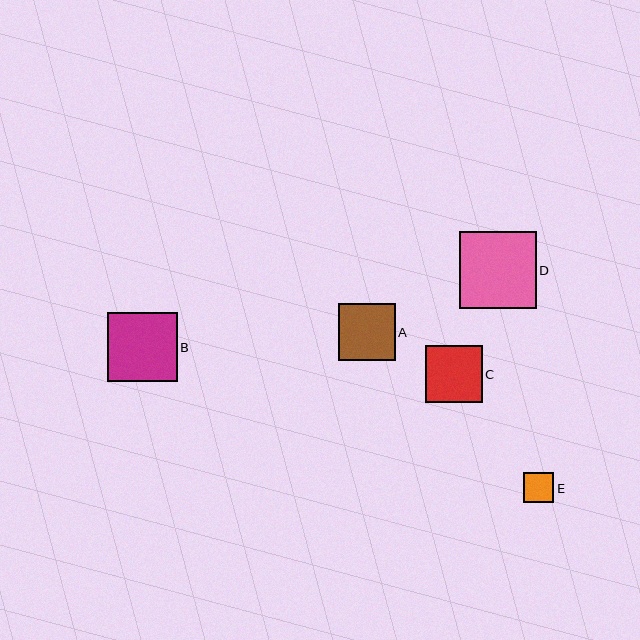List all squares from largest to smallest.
From largest to smallest: D, B, A, C, E.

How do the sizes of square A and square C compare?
Square A and square C are approximately the same size.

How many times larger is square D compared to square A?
Square D is approximately 1.3 times the size of square A.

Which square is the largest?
Square D is the largest with a size of approximately 77 pixels.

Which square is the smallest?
Square E is the smallest with a size of approximately 30 pixels.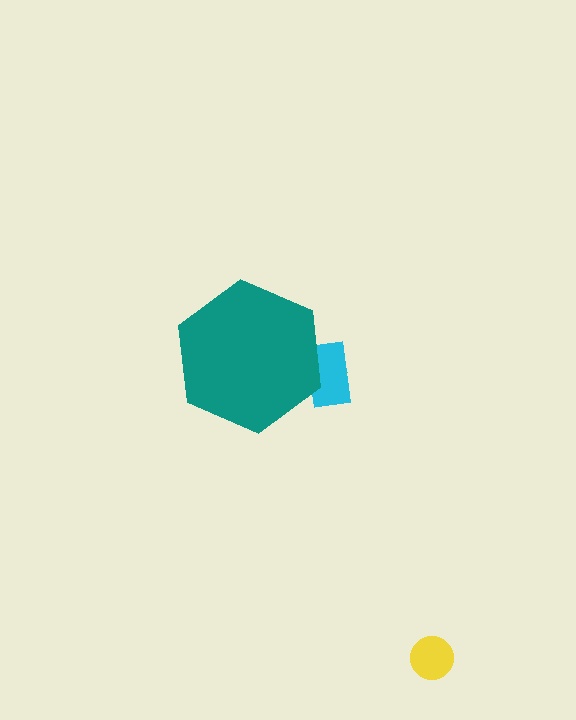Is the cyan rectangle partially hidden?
Yes, the cyan rectangle is partially hidden behind the teal hexagon.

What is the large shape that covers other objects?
A teal hexagon.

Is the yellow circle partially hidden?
No, the yellow circle is fully visible.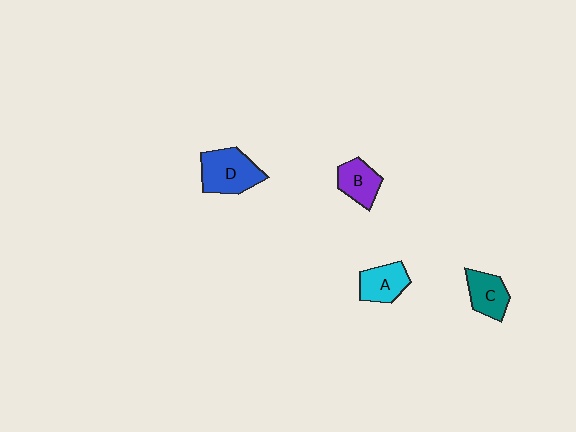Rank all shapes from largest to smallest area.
From largest to smallest: D (blue), A (cyan), C (teal), B (purple).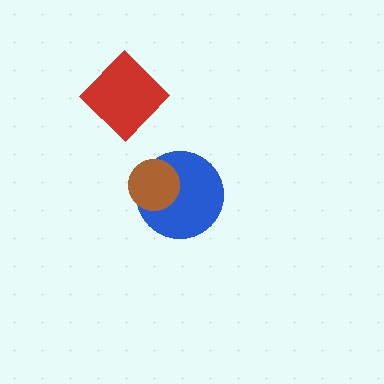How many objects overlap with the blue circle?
1 object overlaps with the blue circle.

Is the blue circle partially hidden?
Yes, it is partially covered by another shape.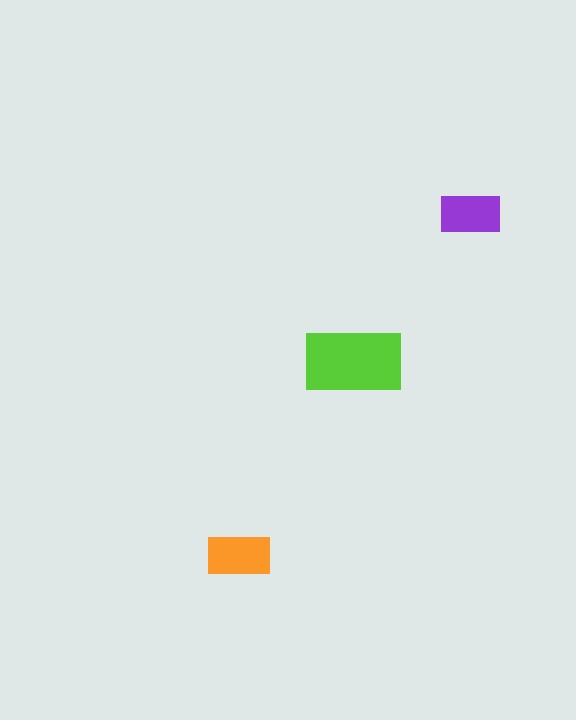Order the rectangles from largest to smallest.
the lime one, the orange one, the purple one.